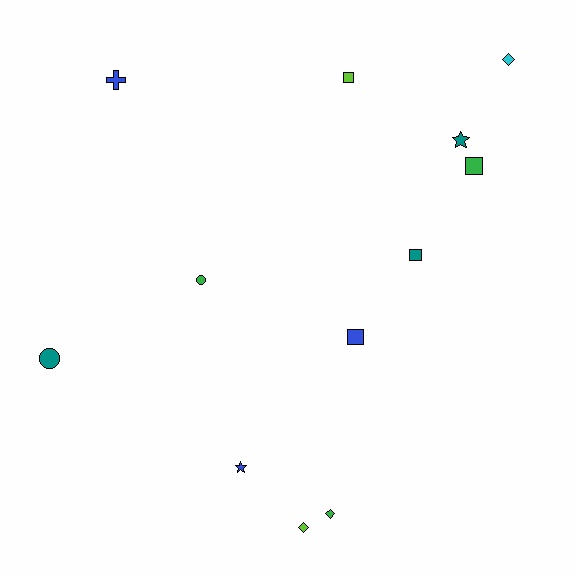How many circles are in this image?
There are 2 circles.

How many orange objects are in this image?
There are no orange objects.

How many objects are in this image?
There are 12 objects.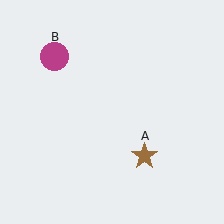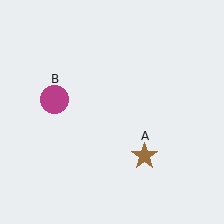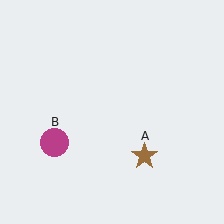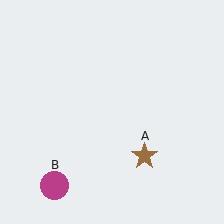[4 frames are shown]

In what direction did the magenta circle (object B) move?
The magenta circle (object B) moved down.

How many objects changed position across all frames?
1 object changed position: magenta circle (object B).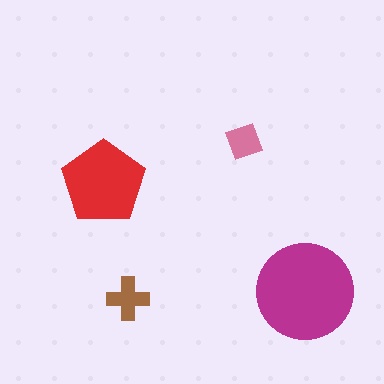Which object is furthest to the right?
The magenta circle is rightmost.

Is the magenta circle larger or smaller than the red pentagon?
Larger.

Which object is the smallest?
The pink diamond.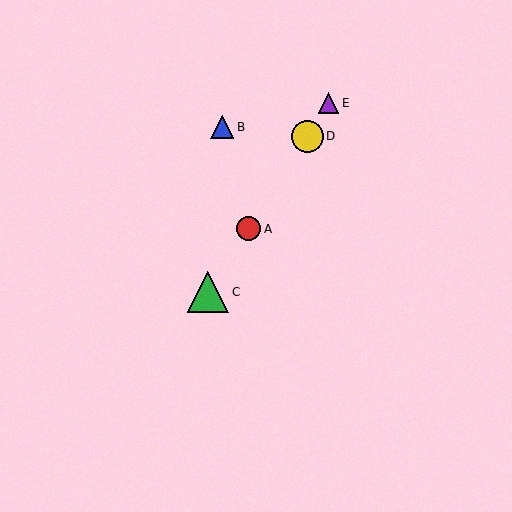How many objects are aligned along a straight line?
4 objects (A, C, D, E) are aligned along a straight line.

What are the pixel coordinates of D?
Object D is at (307, 136).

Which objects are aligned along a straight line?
Objects A, C, D, E are aligned along a straight line.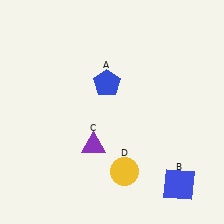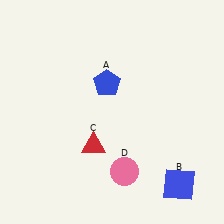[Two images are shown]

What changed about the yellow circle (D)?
In Image 1, D is yellow. In Image 2, it changed to pink.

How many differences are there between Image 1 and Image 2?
There are 2 differences between the two images.